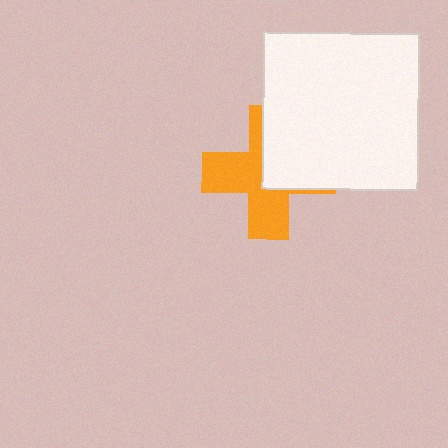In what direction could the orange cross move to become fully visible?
The orange cross could move toward the lower-left. That would shift it out from behind the white square entirely.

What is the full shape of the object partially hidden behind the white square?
The partially hidden object is an orange cross.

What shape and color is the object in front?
The object in front is a white square.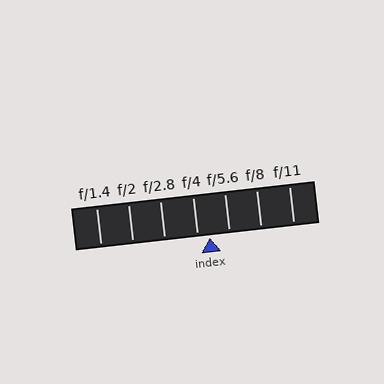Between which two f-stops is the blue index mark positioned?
The index mark is between f/4 and f/5.6.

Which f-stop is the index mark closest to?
The index mark is closest to f/4.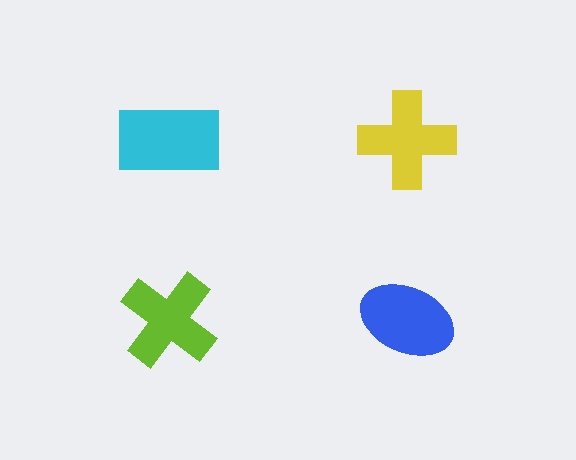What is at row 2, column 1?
A lime cross.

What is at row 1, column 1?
A cyan rectangle.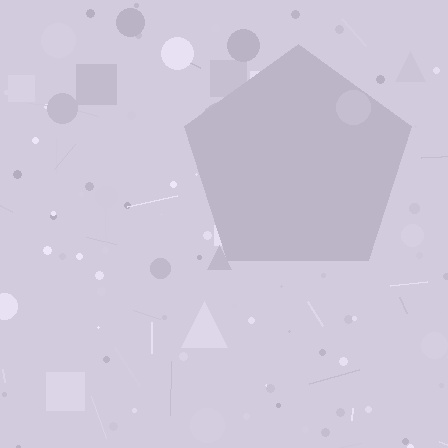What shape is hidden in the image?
A pentagon is hidden in the image.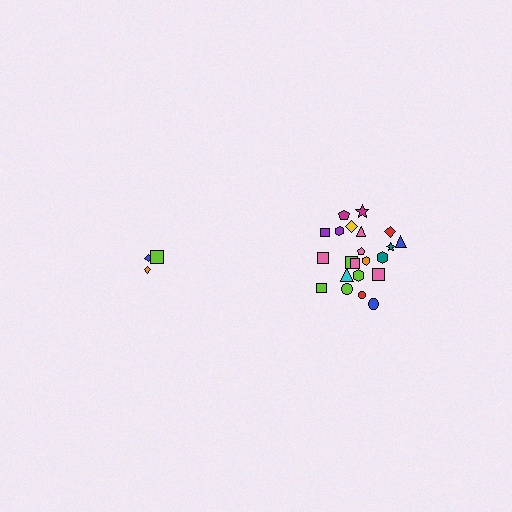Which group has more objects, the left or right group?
The right group.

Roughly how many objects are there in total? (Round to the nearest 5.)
Roughly 25 objects in total.